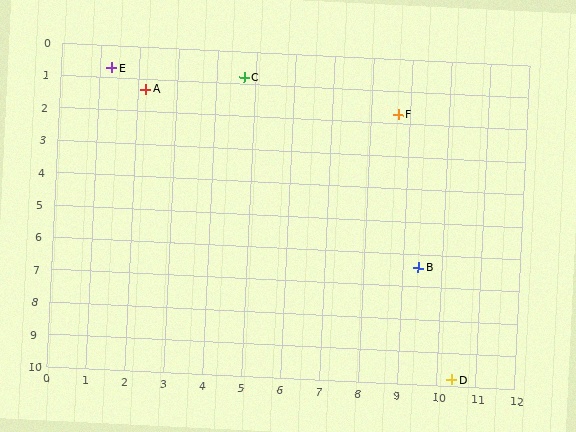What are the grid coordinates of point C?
Point C is at approximately (4.7, 0.8).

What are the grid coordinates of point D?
Point D is at approximately (10.4, 9.8).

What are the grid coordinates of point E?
Point E is at approximately (1.3, 0.7).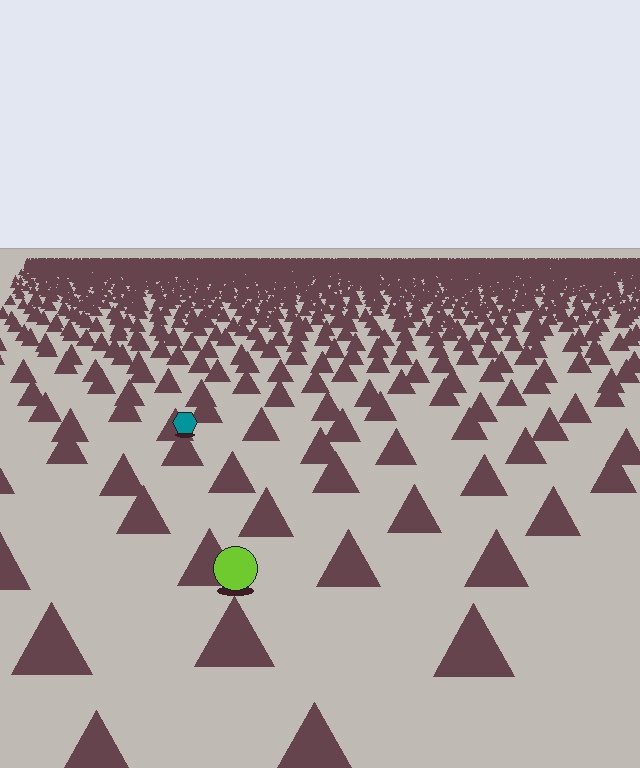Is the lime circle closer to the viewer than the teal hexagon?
Yes. The lime circle is closer — you can tell from the texture gradient: the ground texture is coarser near it.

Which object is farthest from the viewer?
The teal hexagon is farthest from the viewer. It appears smaller and the ground texture around it is denser.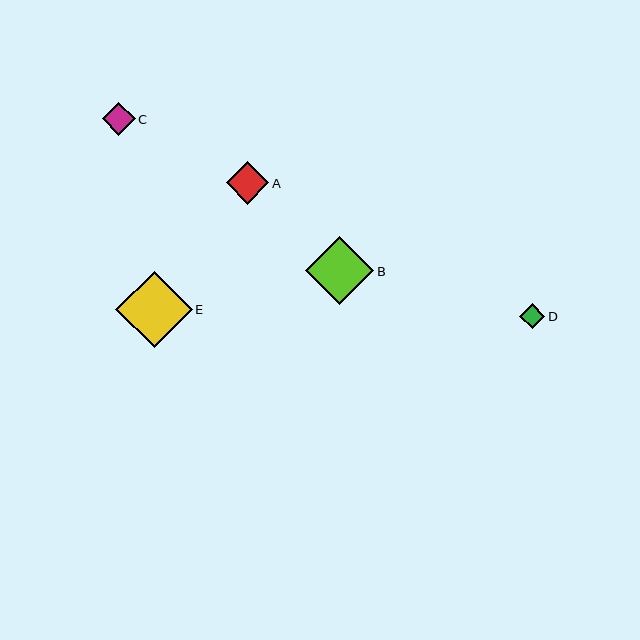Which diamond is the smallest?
Diamond D is the smallest with a size of approximately 25 pixels.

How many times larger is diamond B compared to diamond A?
Diamond B is approximately 1.6 times the size of diamond A.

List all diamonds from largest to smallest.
From largest to smallest: E, B, A, C, D.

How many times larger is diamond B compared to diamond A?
Diamond B is approximately 1.6 times the size of diamond A.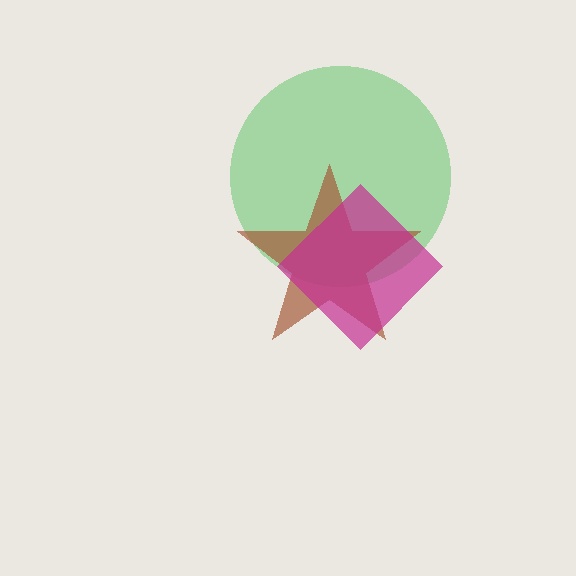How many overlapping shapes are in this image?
There are 3 overlapping shapes in the image.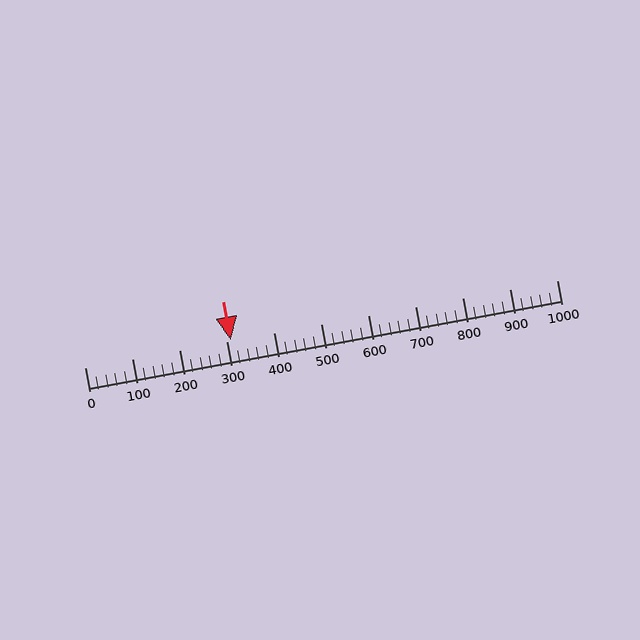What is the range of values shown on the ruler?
The ruler shows values from 0 to 1000.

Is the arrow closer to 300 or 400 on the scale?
The arrow is closer to 300.